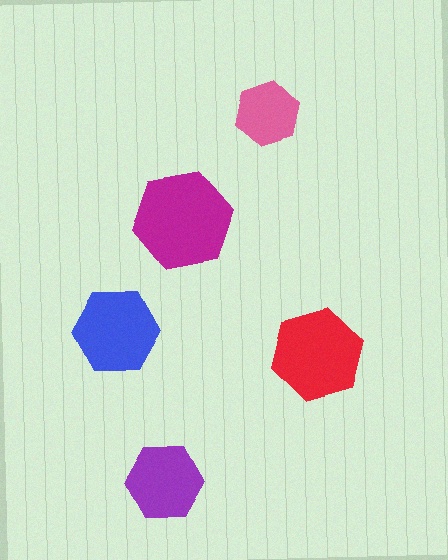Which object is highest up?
The pink hexagon is topmost.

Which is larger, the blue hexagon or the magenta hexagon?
The magenta one.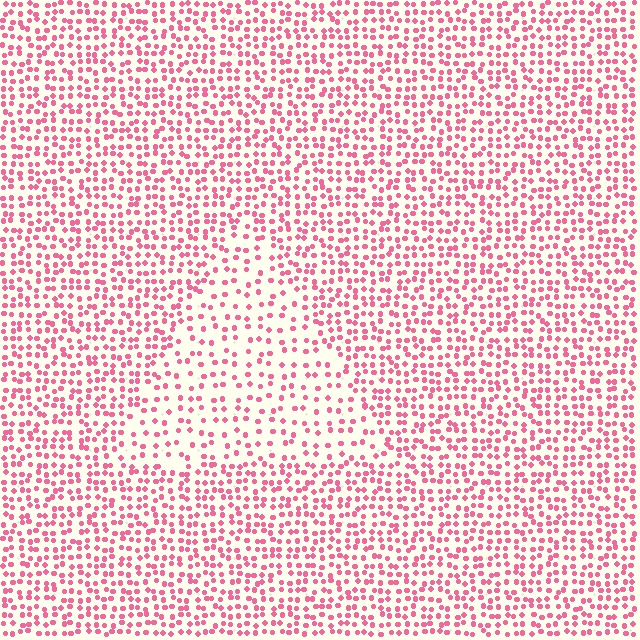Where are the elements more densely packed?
The elements are more densely packed outside the triangle boundary.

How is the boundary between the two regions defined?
The boundary is defined by a change in element density (approximately 1.9x ratio). All elements are the same color, size, and shape.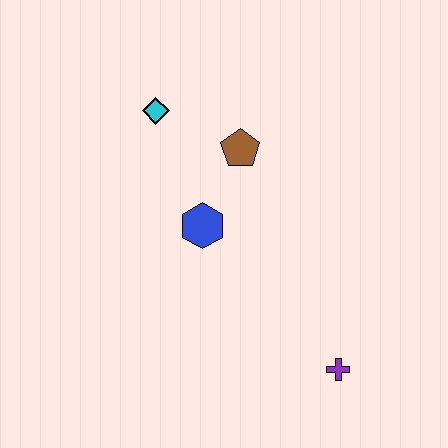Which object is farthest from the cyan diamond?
The purple cross is farthest from the cyan diamond.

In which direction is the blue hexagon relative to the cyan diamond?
The blue hexagon is below the cyan diamond.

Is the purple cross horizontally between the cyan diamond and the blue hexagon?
No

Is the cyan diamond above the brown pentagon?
Yes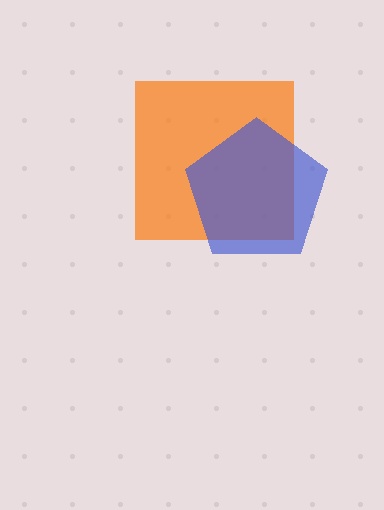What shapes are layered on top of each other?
The layered shapes are: an orange square, a blue pentagon.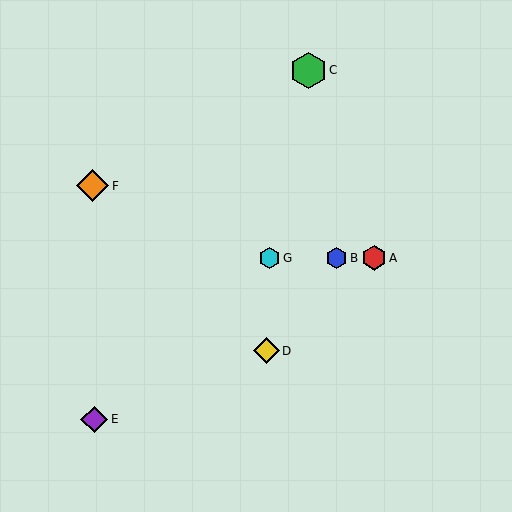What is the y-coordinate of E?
Object E is at y≈420.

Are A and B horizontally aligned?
Yes, both are at y≈258.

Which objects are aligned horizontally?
Objects A, B, G are aligned horizontally.